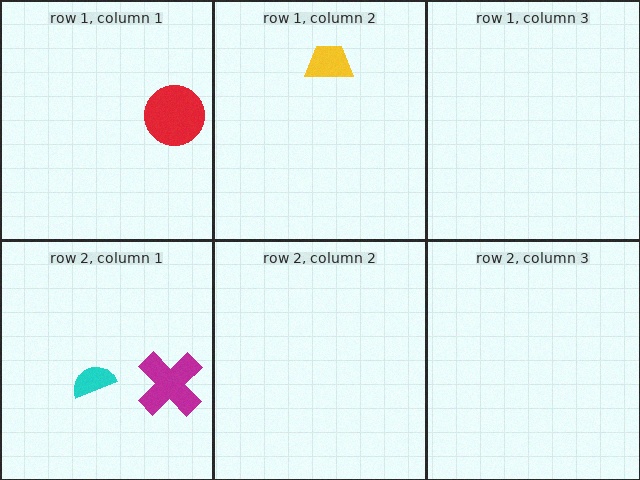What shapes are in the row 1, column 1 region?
The red circle.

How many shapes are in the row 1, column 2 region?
1.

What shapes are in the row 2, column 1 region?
The magenta cross, the cyan semicircle.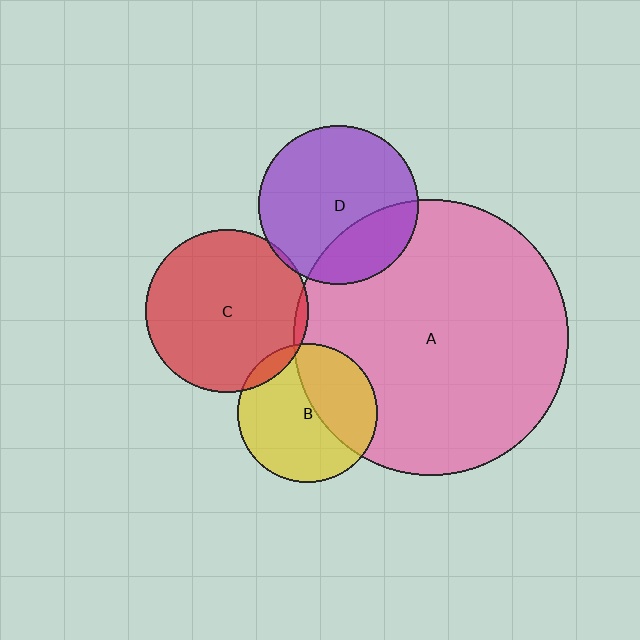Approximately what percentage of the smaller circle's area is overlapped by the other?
Approximately 25%.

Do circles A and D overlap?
Yes.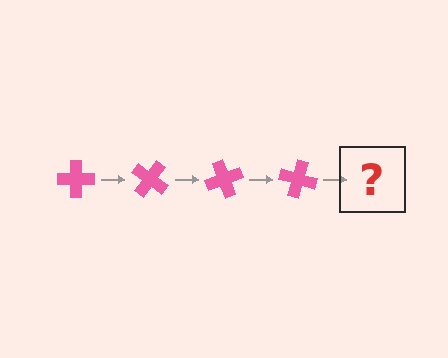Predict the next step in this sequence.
The next step is a pink cross rotated 140 degrees.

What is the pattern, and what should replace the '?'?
The pattern is that the cross rotates 35 degrees each step. The '?' should be a pink cross rotated 140 degrees.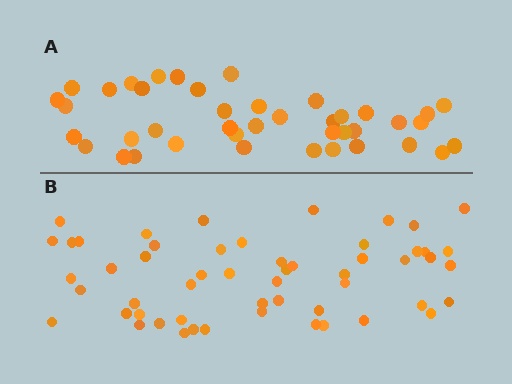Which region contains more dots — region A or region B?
Region B (the bottom region) has more dots.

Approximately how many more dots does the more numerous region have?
Region B has approximately 15 more dots than region A.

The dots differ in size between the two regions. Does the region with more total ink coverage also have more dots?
No. Region A has more total ink coverage because its dots are larger, but region B actually contains more individual dots. Total area can be misleading — the number of items is what matters here.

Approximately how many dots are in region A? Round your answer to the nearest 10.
About 40 dots. (The exact count is 41, which rounds to 40.)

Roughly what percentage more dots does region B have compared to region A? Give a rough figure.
About 30% more.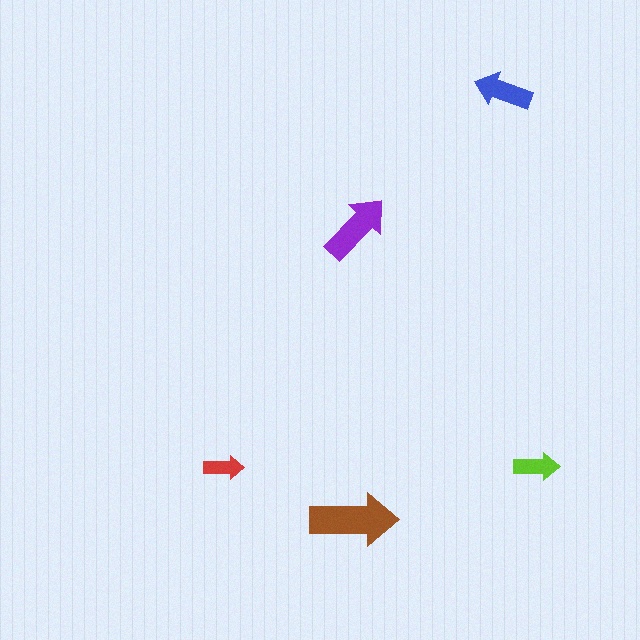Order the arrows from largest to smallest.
the brown one, the purple one, the blue one, the lime one, the red one.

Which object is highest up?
The blue arrow is topmost.